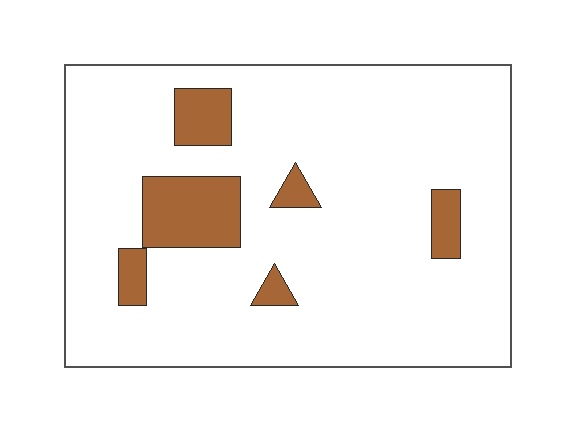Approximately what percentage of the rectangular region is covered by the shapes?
Approximately 10%.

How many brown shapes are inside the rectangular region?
6.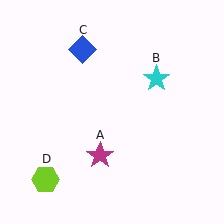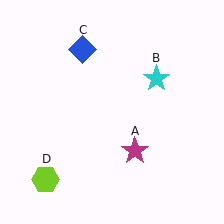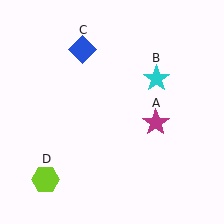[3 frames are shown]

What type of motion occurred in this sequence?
The magenta star (object A) rotated counterclockwise around the center of the scene.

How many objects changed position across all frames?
1 object changed position: magenta star (object A).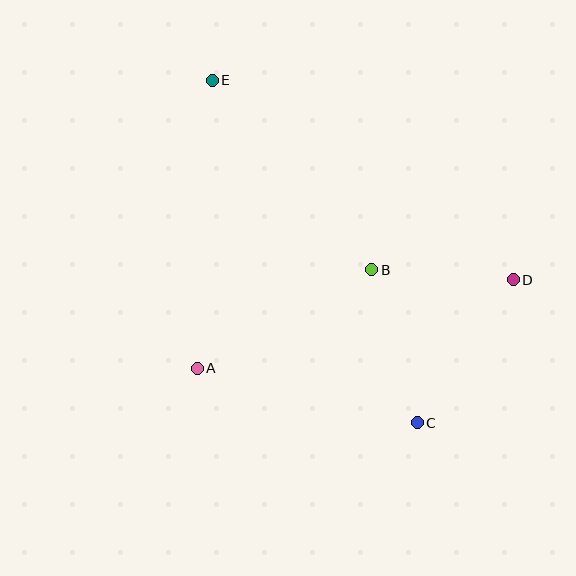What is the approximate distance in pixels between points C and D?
The distance between C and D is approximately 172 pixels.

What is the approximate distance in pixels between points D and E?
The distance between D and E is approximately 361 pixels.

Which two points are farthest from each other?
Points C and E are farthest from each other.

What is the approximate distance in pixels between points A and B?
The distance between A and B is approximately 200 pixels.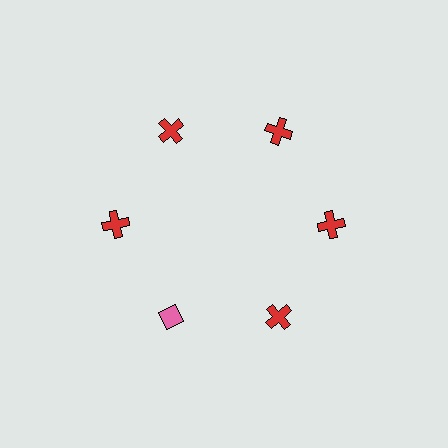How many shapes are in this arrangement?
There are 6 shapes arranged in a ring pattern.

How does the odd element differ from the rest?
It differs in both color (pink instead of red) and shape (diamond instead of cross).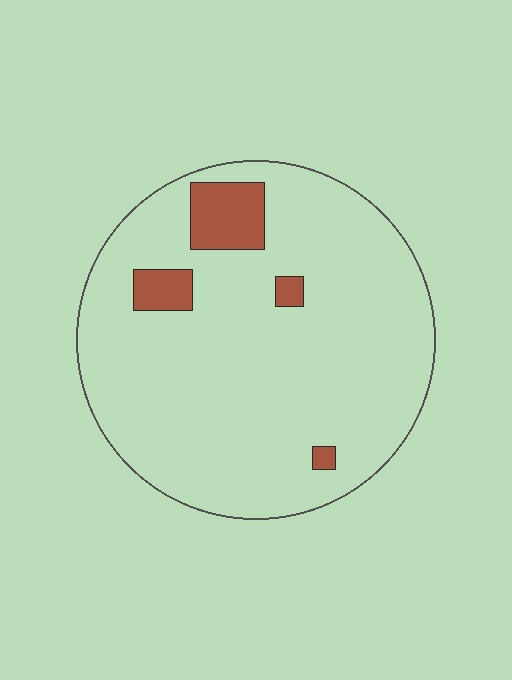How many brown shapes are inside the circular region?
4.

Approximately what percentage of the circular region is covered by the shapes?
Approximately 10%.